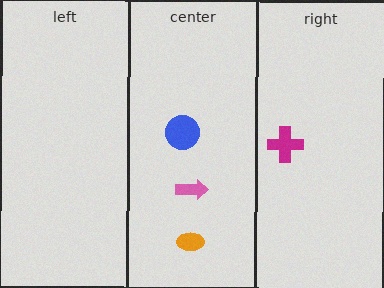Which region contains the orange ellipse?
The center region.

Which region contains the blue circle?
The center region.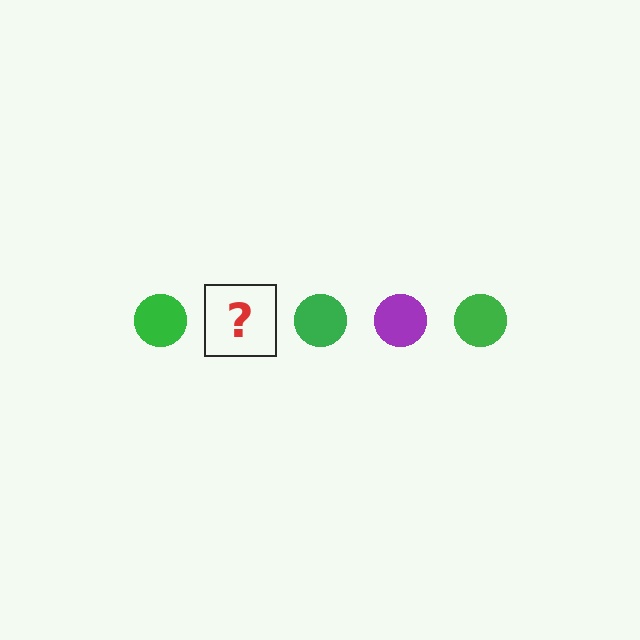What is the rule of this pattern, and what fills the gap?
The rule is that the pattern cycles through green, purple circles. The gap should be filled with a purple circle.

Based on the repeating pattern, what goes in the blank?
The blank should be a purple circle.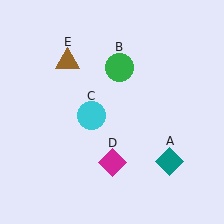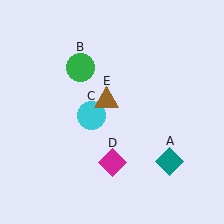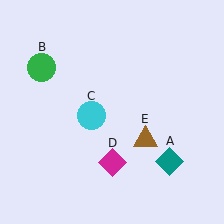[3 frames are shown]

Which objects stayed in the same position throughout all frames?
Teal diamond (object A) and cyan circle (object C) and magenta diamond (object D) remained stationary.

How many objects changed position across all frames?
2 objects changed position: green circle (object B), brown triangle (object E).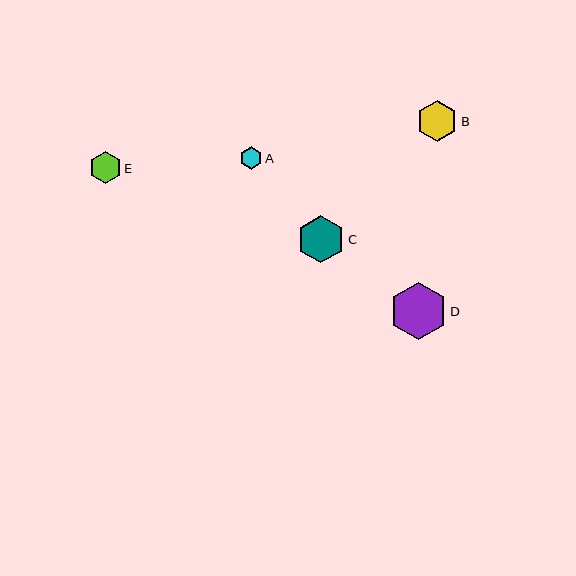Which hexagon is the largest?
Hexagon D is the largest with a size of approximately 57 pixels.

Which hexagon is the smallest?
Hexagon A is the smallest with a size of approximately 23 pixels.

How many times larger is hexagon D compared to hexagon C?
Hexagon D is approximately 1.2 times the size of hexagon C.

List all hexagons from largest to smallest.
From largest to smallest: D, C, B, E, A.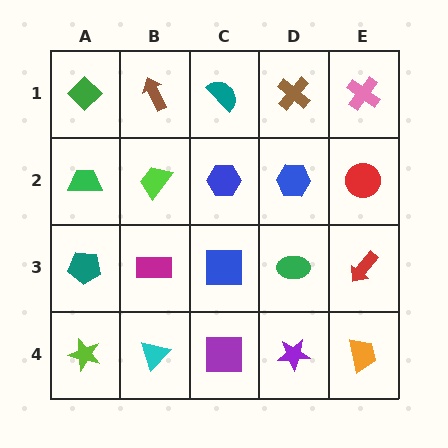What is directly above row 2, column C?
A teal semicircle.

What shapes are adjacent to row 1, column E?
A red circle (row 2, column E), a brown cross (row 1, column D).